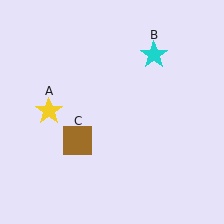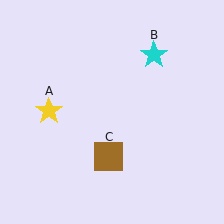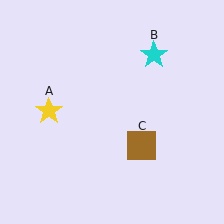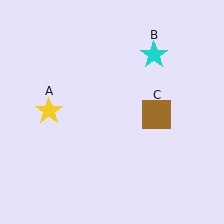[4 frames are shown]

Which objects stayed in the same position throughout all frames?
Yellow star (object A) and cyan star (object B) remained stationary.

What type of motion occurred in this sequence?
The brown square (object C) rotated counterclockwise around the center of the scene.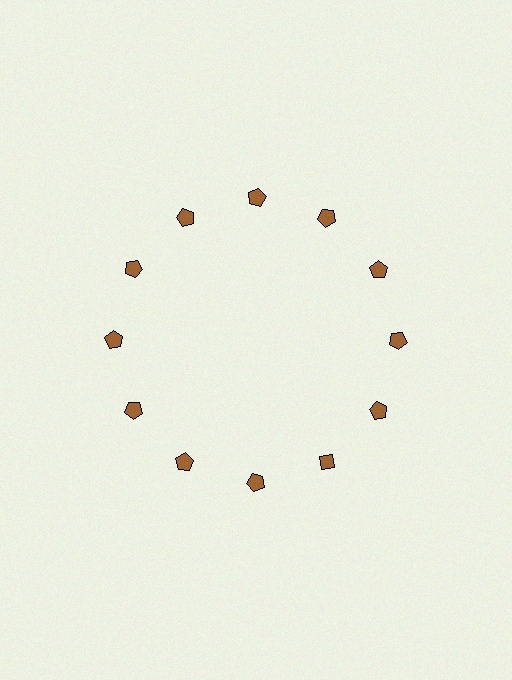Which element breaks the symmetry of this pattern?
The brown diamond at roughly the 5 o'clock position breaks the symmetry. All other shapes are brown pentagons.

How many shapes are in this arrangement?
There are 12 shapes arranged in a ring pattern.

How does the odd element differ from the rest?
It has a different shape: diamond instead of pentagon.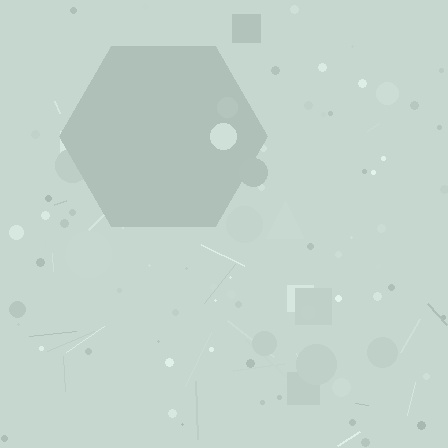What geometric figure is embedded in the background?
A hexagon is embedded in the background.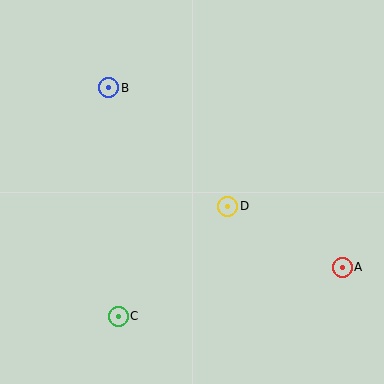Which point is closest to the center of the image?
Point D at (228, 206) is closest to the center.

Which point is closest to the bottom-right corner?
Point A is closest to the bottom-right corner.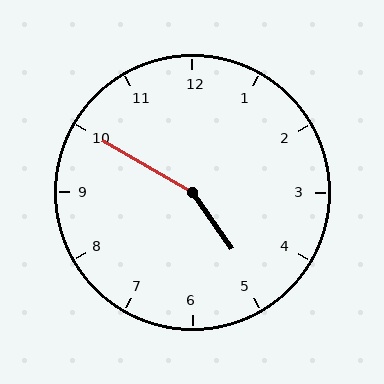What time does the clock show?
4:50.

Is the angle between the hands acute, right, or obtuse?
It is obtuse.